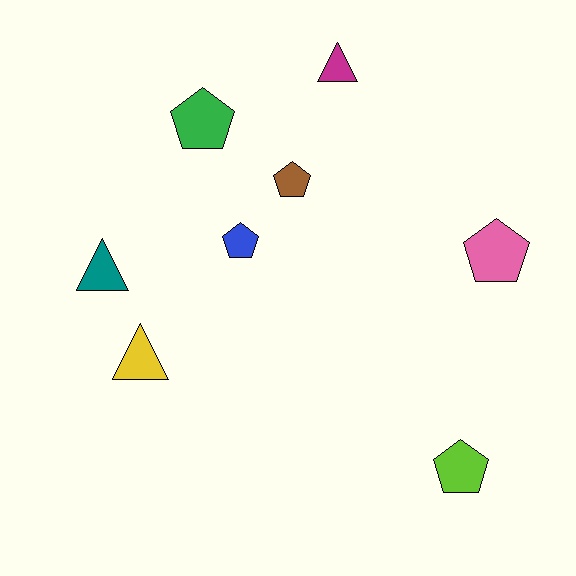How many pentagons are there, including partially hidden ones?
There are 5 pentagons.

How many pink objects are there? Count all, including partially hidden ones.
There is 1 pink object.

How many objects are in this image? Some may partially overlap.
There are 8 objects.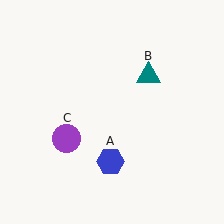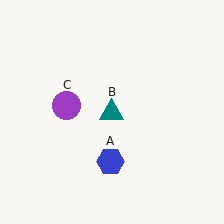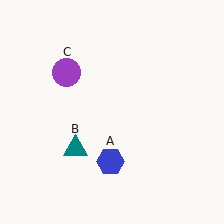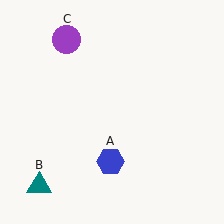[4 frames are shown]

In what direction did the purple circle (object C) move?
The purple circle (object C) moved up.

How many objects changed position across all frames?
2 objects changed position: teal triangle (object B), purple circle (object C).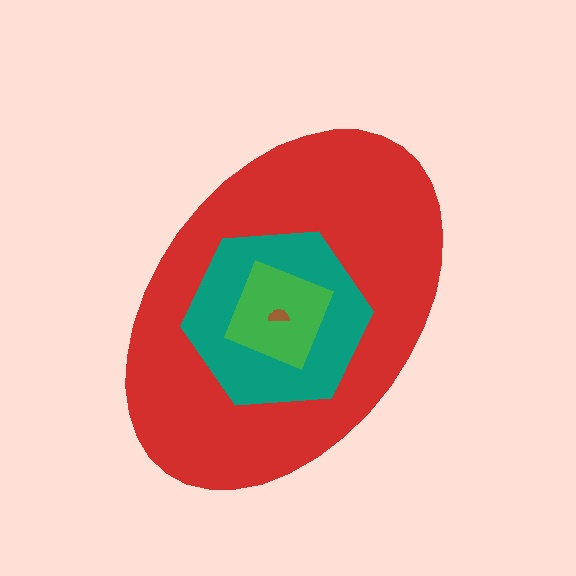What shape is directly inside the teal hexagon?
The green square.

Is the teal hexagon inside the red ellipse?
Yes.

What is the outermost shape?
The red ellipse.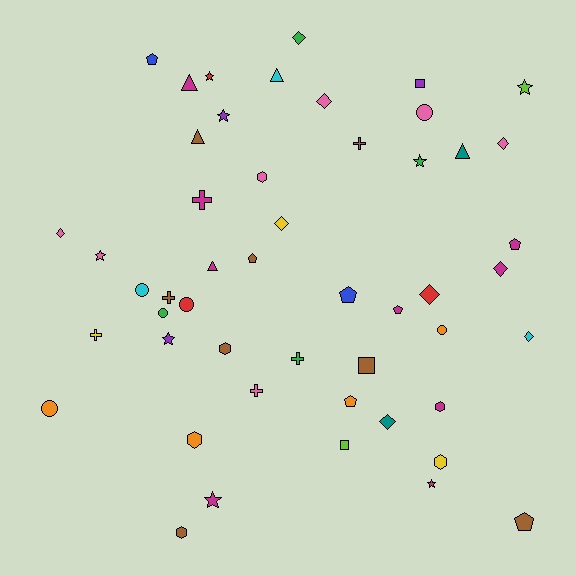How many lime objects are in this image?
There are 2 lime objects.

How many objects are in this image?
There are 50 objects.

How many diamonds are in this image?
There are 9 diamonds.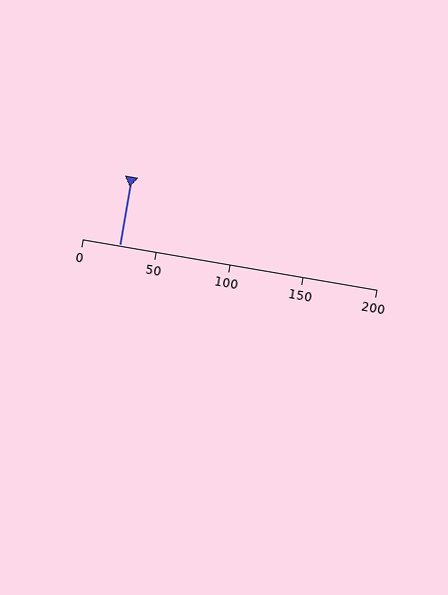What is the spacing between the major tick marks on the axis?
The major ticks are spaced 50 apart.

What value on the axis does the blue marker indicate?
The marker indicates approximately 25.